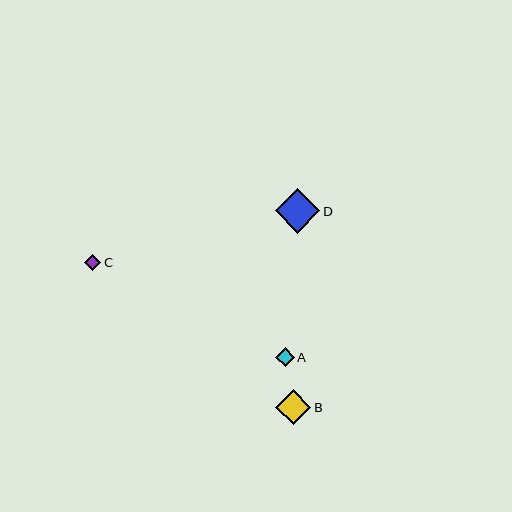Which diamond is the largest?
Diamond D is the largest with a size of approximately 45 pixels.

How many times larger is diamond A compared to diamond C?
Diamond A is approximately 1.1 times the size of diamond C.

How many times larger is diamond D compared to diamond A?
Diamond D is approximately 2.4 times the size of diamond A.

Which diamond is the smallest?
Diamond C is the smallest with a size of approximately 16 pixels.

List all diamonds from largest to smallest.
From largest to smallest: D, B, A, C.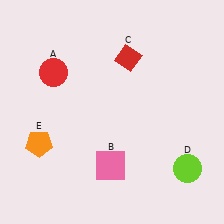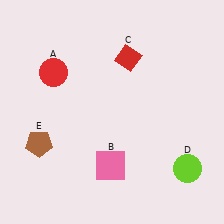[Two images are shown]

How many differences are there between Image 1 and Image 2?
There is 1 difference between the two images.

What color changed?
The pentagon (E) changed from orange in Image 1 to brown in Image 2.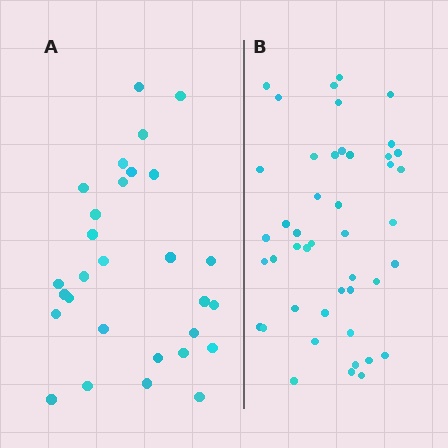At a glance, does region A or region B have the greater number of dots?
Region B (the right region) has more dots.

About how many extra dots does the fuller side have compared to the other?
Region B has approximately 15 more dots than region A.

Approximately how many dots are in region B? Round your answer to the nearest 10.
About 40 dots. (The exact count is 45, which rounds to 40.)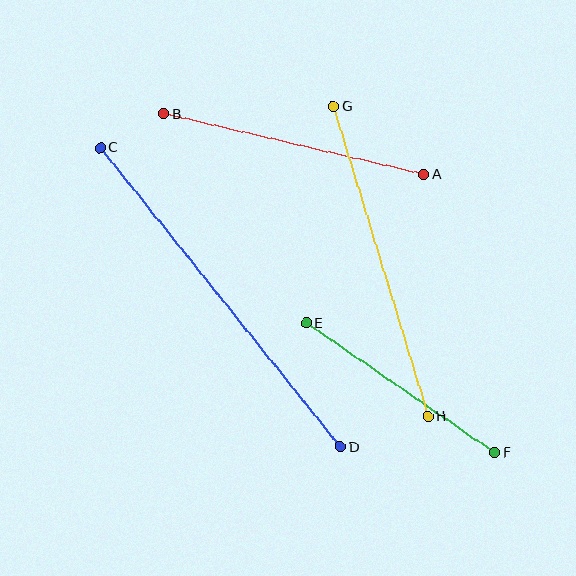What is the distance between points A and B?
The distance is approximately 267 pixels.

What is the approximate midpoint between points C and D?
The midpoint is at approximately (220, 297) pixels.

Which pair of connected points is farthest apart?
Points C and D are farthest apart.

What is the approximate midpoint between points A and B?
The midpoint is at approximately (294, 144) pixels.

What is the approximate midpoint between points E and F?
The midpoint is at approximately (401, 388) pixels.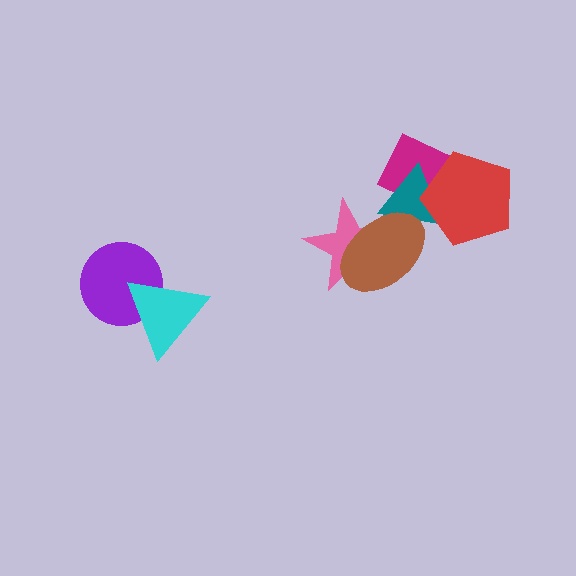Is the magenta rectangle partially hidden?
Yes, it is partially covered by another shape.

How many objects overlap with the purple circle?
1 object overlaps with the purple circle.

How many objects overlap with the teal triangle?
4 objects overlap with the teal triangle.